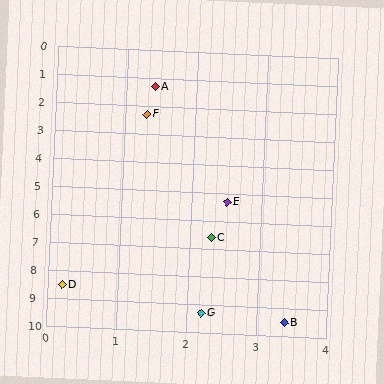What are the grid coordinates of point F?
Point F is at approximately (1.3, 2.3).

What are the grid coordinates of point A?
Point A is at approximately (1.4, 1.3).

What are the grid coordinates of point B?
Point B is at approximately (3.4, 9.5).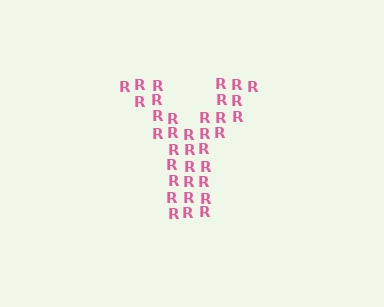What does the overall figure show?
The overall figure shows the letter Y.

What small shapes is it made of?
It is made of small letter R's.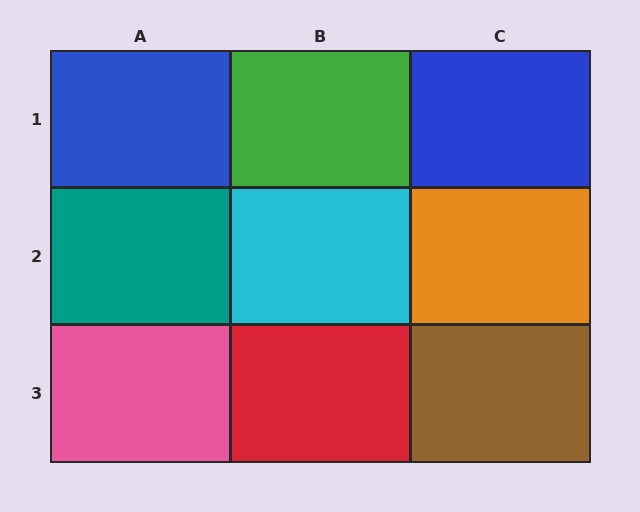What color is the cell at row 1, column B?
Green.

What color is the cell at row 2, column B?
Cyan.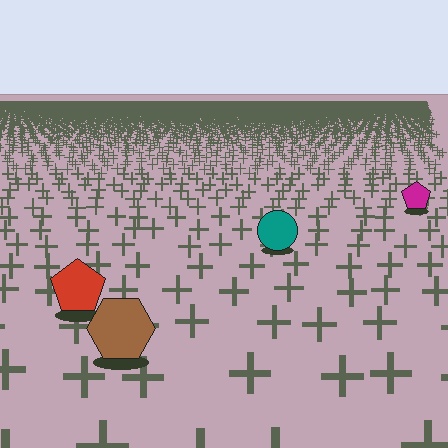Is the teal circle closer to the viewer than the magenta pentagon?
Yes. The teal circle is closer — you can tell from the texture gradient: the ground texture is coarser near it.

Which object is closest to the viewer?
The brown hexagon is closest. The texture marks near it are larger and more spread out.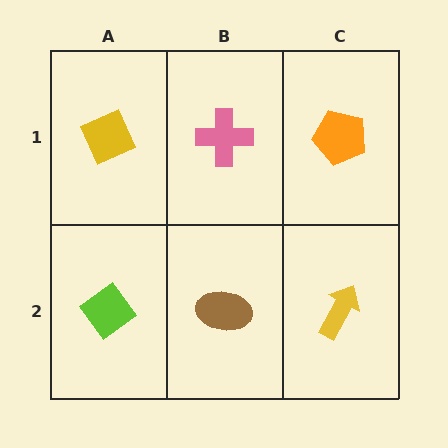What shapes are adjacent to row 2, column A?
A yellow diamond (row 1, column A), a brown ellipse (row 2, column B).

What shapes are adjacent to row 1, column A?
A lime diamond (row 2, column A), a pink cross (row 1, column B).